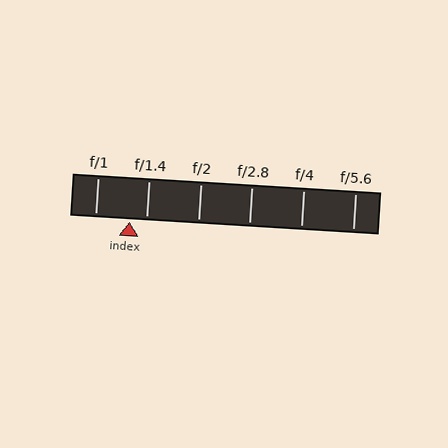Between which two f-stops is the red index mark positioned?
The index mark is between f/1 and f/1.4.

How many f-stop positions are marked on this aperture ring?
There are 6 f-stop positions marked.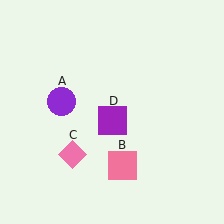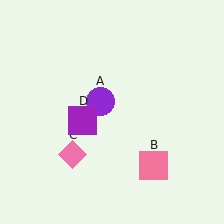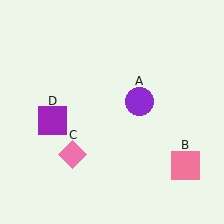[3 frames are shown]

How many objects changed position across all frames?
3 objects changed position: purple circle (object A), pink square (object B), purple square (object D).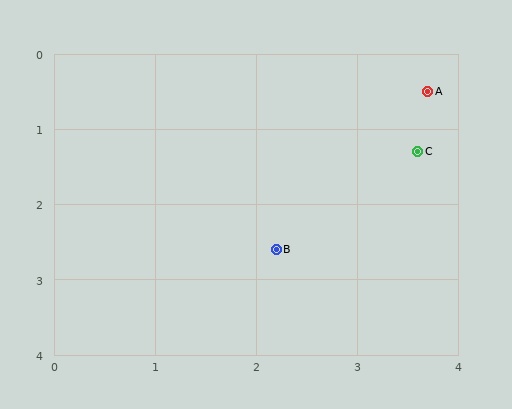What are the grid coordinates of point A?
Point A is at approximately (3.7, 0.5).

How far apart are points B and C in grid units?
Points B and C are about 1.9 grid units apart.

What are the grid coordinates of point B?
Point B is at approximately (2.2, 2.6).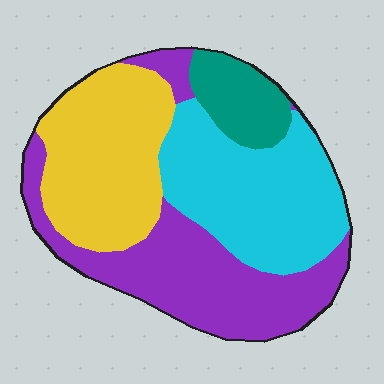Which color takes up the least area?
Teal, at roughly 10%.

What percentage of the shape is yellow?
Yellow takes up about one quarter (1/4) of the shape.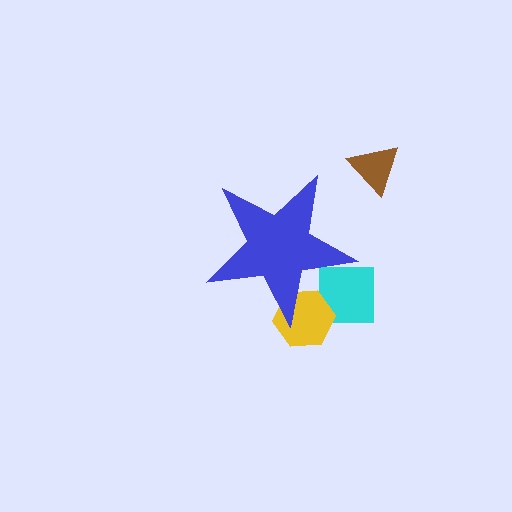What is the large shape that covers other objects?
A blue star.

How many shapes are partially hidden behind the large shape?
2 shapes are partially hidden.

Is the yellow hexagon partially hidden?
Yes, the yellow hexagon is partially hidden behind the blue star.